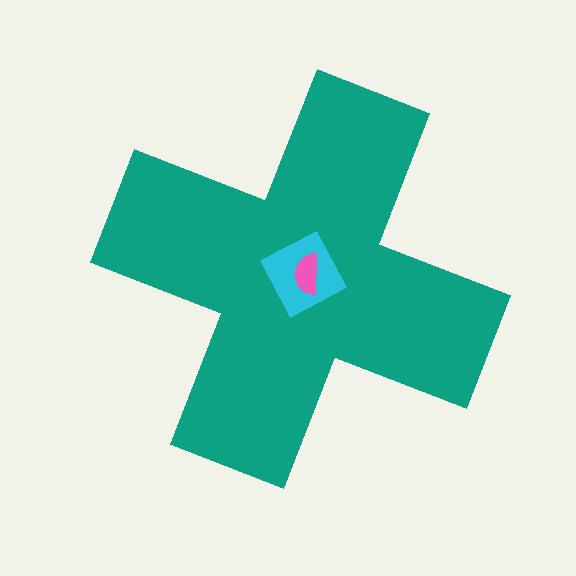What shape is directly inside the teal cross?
The cyan diamond.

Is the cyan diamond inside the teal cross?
Yes.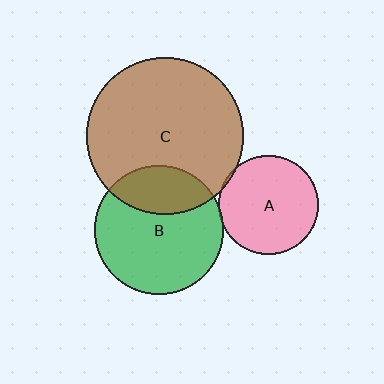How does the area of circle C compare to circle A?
Approximately 2.5 times.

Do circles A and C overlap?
Yes.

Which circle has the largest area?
Circle C (brown).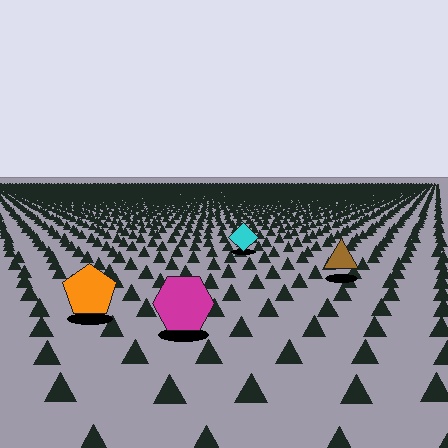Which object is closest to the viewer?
The magenta hexagon is closest. The texture marks near it are larger and more spread out.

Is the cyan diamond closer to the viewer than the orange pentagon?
No. The orange pentagon is closer — you can tell from the texture gradient: the ground texture is coarser near it.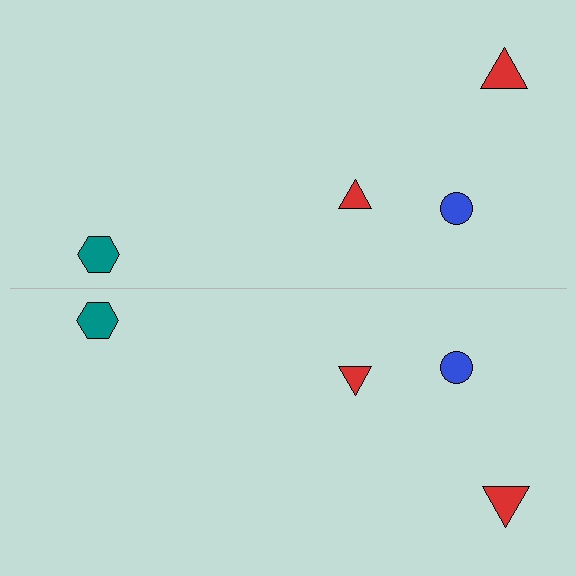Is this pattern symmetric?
Yes, this pattern has bilateral (reflection) symmetry.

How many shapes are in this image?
There are 8 shapes in this image.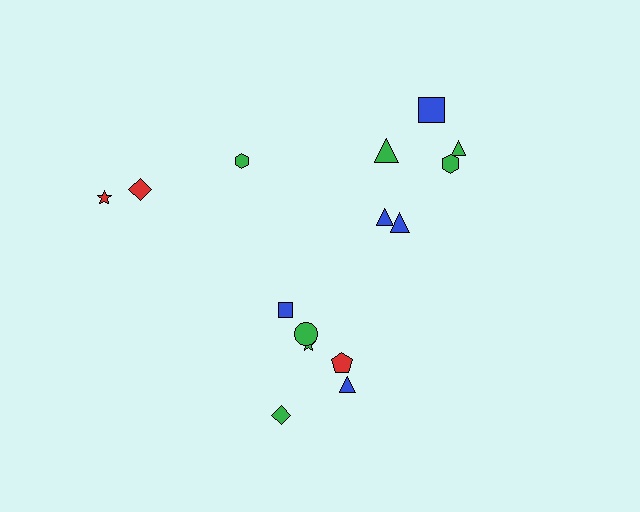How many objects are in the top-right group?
There are 6 objects.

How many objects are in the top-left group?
There are 3 objects.